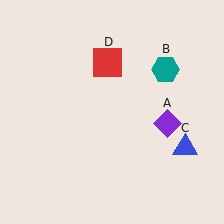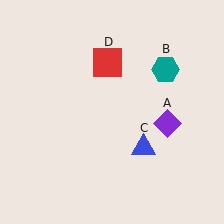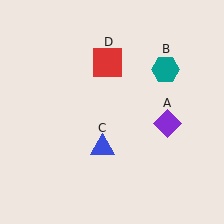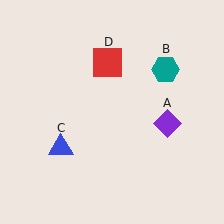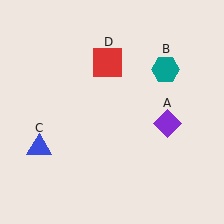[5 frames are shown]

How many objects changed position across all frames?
1 object changed position: blue triangle (object C).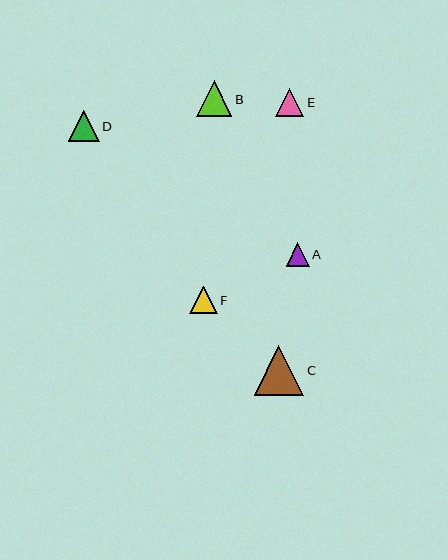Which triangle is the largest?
Triangle C is the largest with a size of approximately 50 pixels.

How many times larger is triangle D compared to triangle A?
Triangle D is approximately 1.3 times the size of triangle A.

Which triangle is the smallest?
Triangle A is the smallest with a size of approximately 23 pixels.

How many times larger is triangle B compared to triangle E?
Triangle B is approximately 1.3 times the size of triangle E.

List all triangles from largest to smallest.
From largest to smallest: C, B, D, E, F, A.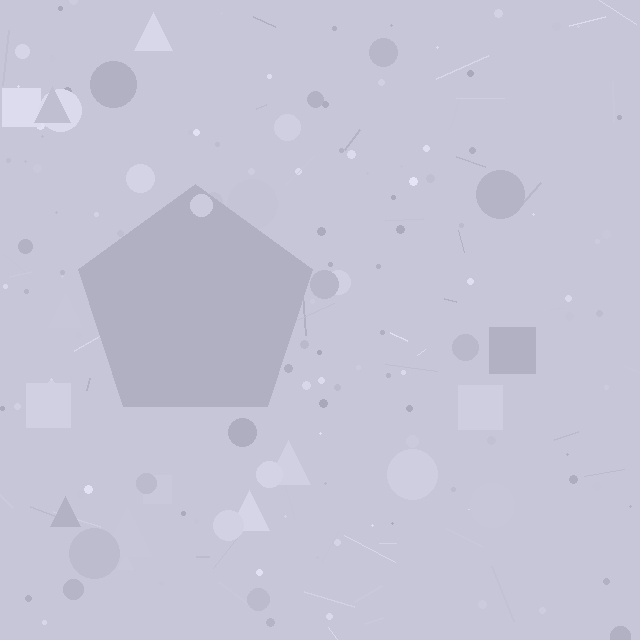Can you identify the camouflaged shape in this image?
The camouflaged shape is a pentagon.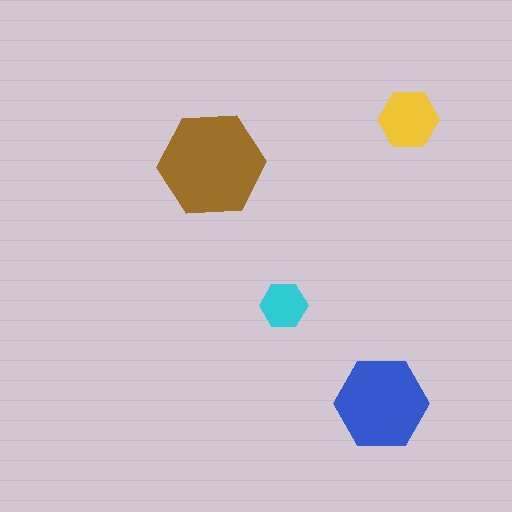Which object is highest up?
The yellow hexagon is topmost.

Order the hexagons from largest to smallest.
the brown one, the blue one, the yellow one, the cyan one.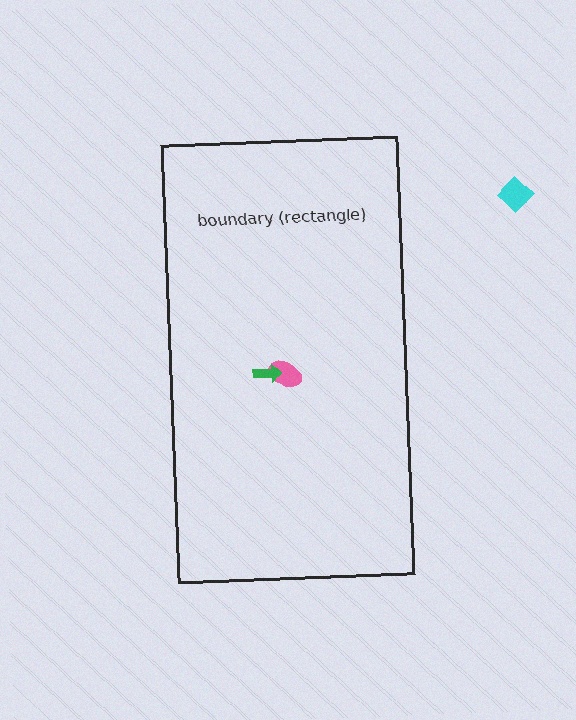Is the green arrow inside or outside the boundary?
Inside.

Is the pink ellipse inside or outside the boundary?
Inside.